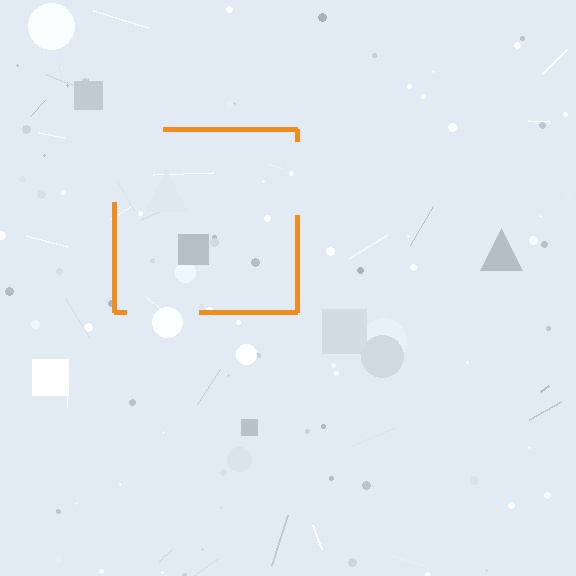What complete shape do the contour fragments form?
The contour fragments form a square.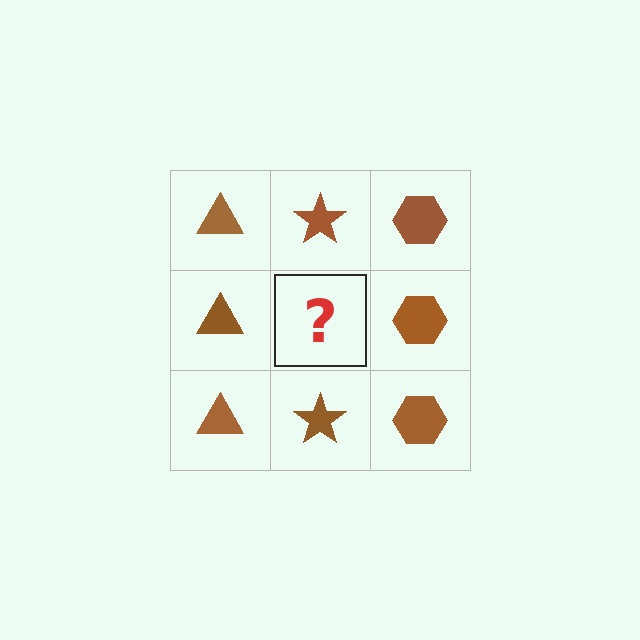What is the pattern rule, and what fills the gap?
The rule is that each column has a consistent shape. The gap should be filled with a brown star.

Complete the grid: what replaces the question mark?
The question mark should be replaced with a brown star.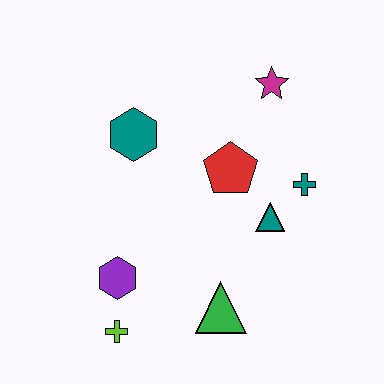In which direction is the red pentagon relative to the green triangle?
The red pentagon is above the green triangle.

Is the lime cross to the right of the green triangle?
No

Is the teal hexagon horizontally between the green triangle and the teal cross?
No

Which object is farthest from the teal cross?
The lime cross is farthest from the teal cross.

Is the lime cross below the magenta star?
Yes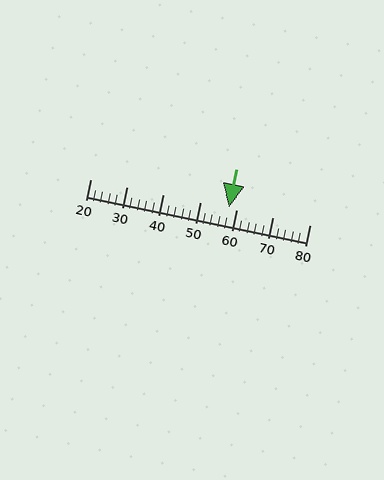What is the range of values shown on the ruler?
The ruler shows values from 20 to 80.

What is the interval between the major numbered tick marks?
The major tick marks are spaced 10 units apart.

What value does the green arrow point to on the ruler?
The green arrow points to approximately 58.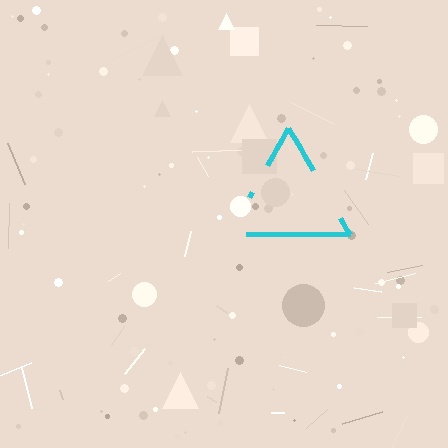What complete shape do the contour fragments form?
The contour fragments form a triangle.